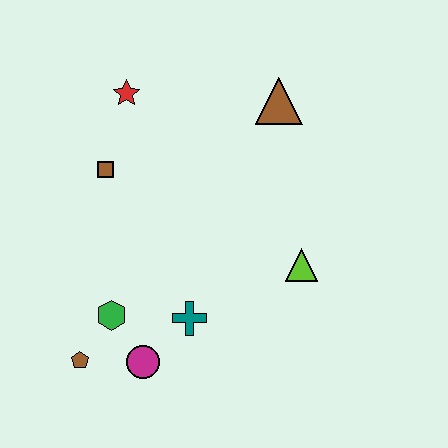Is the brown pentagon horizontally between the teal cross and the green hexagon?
No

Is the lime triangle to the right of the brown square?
Yes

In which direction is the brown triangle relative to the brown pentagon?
The brown triangle is above the brown pentagon.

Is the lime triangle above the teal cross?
Yes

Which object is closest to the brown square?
The red star is closest to the brown square.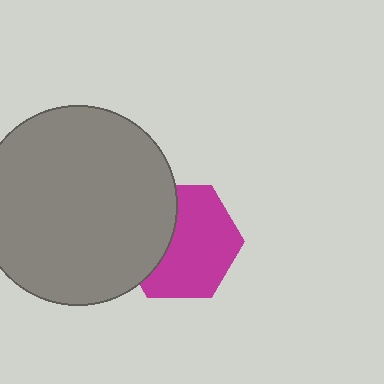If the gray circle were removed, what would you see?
You would see the complete magenta hexagon.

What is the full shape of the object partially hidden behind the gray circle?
The partially hidden object is a magenta hexagon.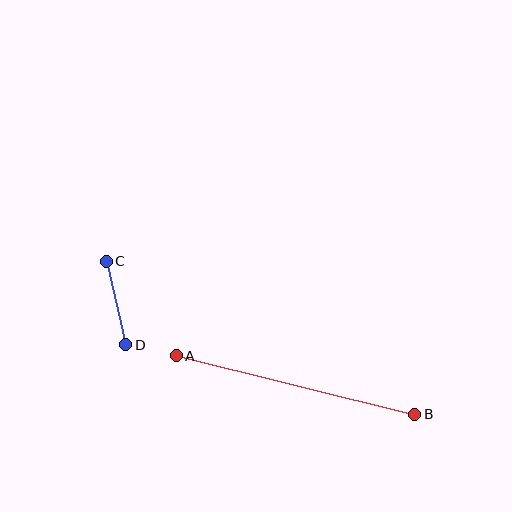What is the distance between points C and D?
The distance is approximately 86 pixels.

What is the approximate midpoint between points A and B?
The midpoint is at approximately (296, 385) pixels.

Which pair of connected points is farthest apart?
Points A and B are farthest apart.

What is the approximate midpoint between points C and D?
The midpoint is at approximately (116, 303) pixels.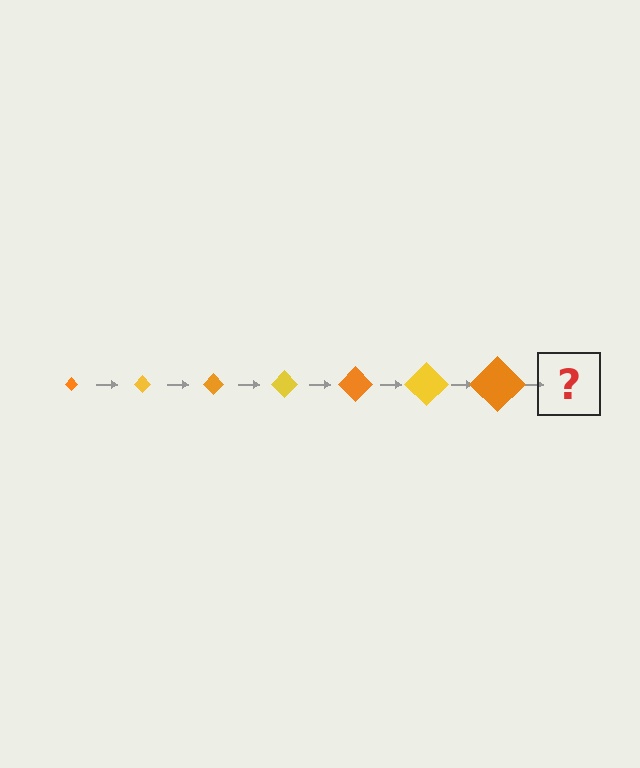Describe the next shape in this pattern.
It should be a yellow diamond, larger than the previous one.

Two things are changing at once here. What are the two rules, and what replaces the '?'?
The two rules are that the diamond grows larger each step and the color cycles through orange and yellow. The '?' should be a yellow diamond, larger than the previous one.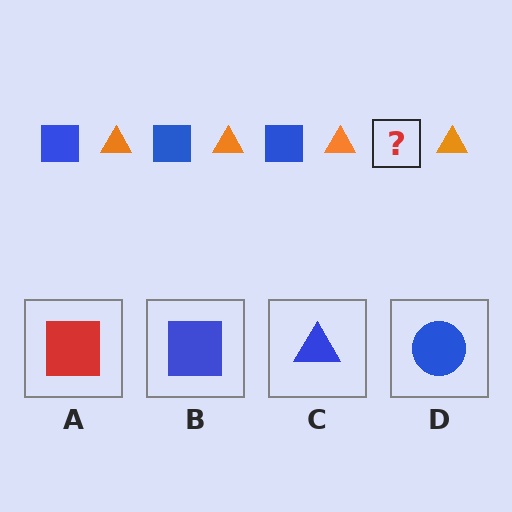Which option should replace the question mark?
Option B.